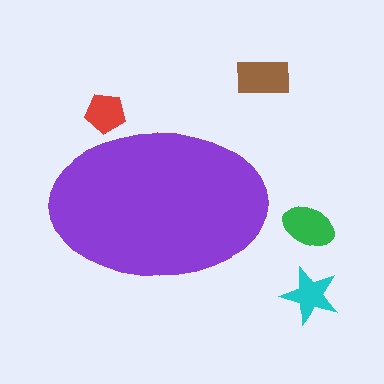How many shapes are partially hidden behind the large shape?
1 shape is partially hidden.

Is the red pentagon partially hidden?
Yes, the red pentagon is partially hidden behind the purple ellipse.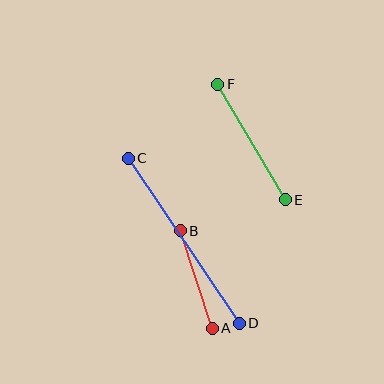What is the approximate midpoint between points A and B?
The midpoint is at approximately (196, 279) pixels.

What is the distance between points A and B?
The distance is approximately 102 pixels.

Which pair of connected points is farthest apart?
Points C and D are farthest apart.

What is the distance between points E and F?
The distance is approximately 134 pixels.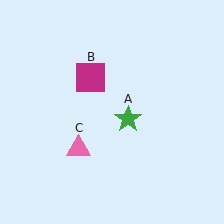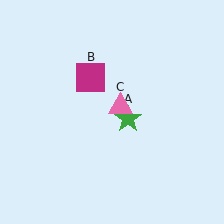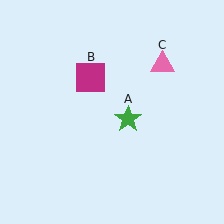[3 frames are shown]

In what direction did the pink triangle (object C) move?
The pink triangle (object C) moved up and to the right.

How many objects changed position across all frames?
1 object changed position: pink triangle (object C).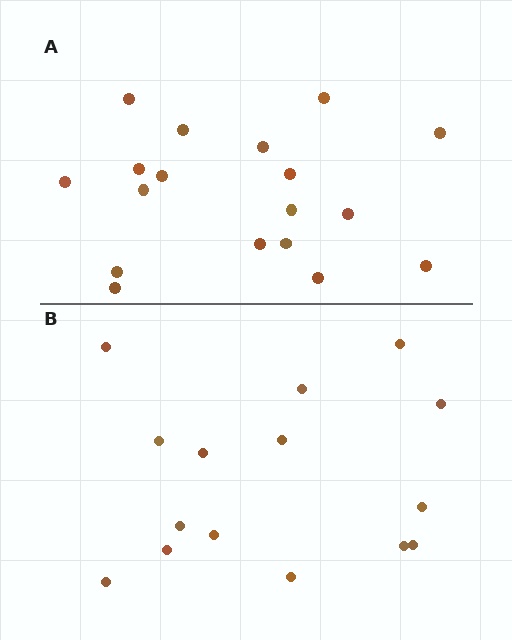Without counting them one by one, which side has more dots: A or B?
Region A (the top region) has more dots.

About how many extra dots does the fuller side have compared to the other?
Region A has just a few more — roughly 2 or 3 more dots than region B.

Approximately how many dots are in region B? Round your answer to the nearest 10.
About 20 dots. (The exact count is 15, which rounds to 20.)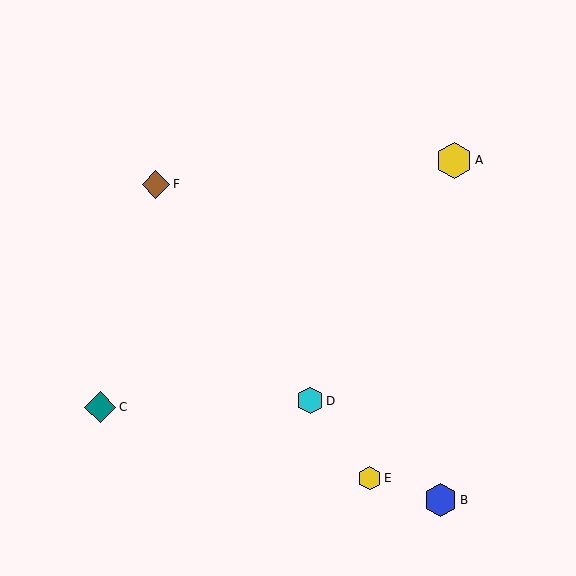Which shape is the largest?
The yellow hexagon (labeled A) is the largest.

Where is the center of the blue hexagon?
The center of the blue hexagon is at (440, 500).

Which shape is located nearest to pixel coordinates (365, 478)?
The yellow hexagon (labeled E) at (370, 478) is nearest to that location.